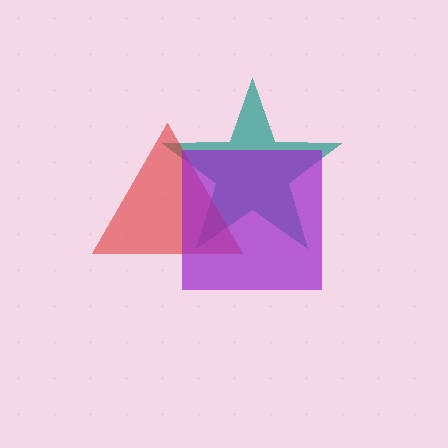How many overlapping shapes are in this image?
There are 3 overlapping shapes in the image.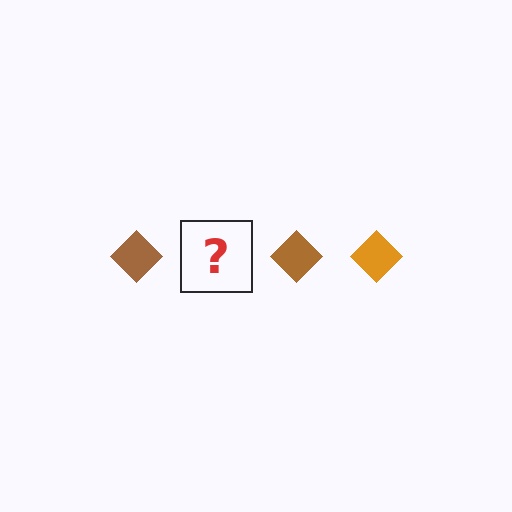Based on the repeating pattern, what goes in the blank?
The blank should be an orange diamond.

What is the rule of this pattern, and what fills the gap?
The rule is that the pattern cycles through brown, orange diamonds. The gap should be filled with an orange diamond.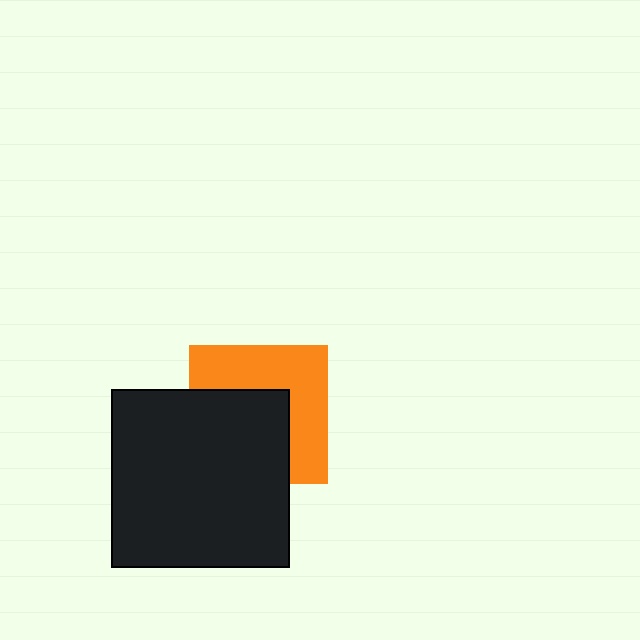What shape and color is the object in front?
The object in front is a black square.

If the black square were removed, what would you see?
You would see the complete orange square.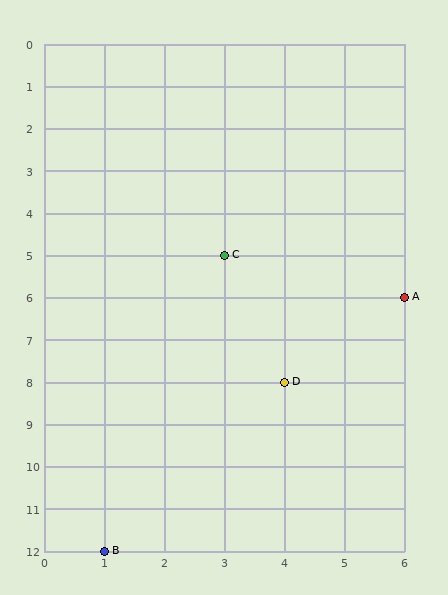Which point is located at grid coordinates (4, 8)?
Point D is at (4, 8).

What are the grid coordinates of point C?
Point C is at grid coordinates (3, 5).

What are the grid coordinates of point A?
Point A is at grid coordinates (6, 6).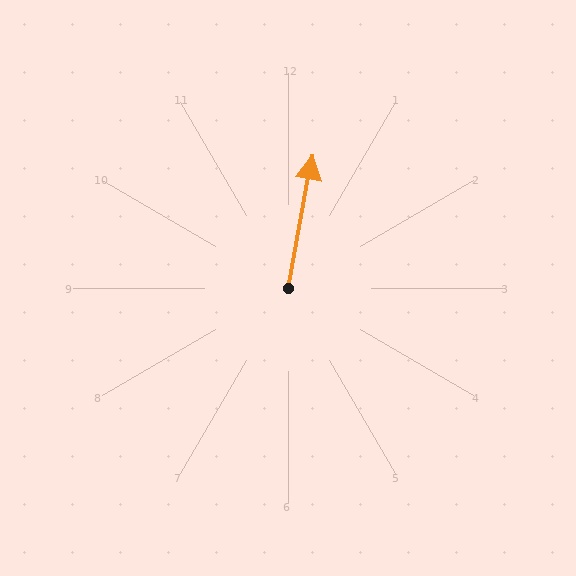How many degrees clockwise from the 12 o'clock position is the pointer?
Approximately 11 degrees.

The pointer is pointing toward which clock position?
Roughly 12 o'clock.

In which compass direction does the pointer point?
North.